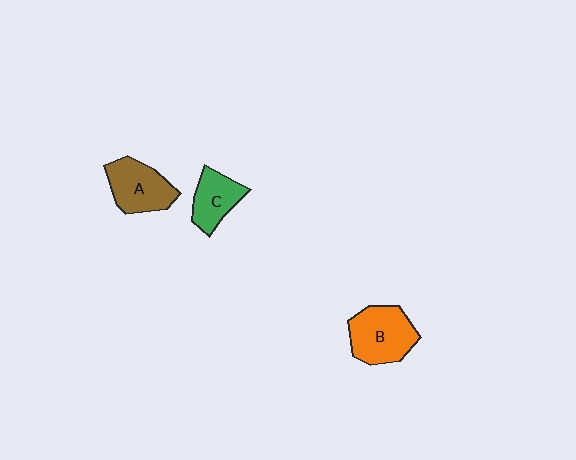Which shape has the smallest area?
Shape C (green).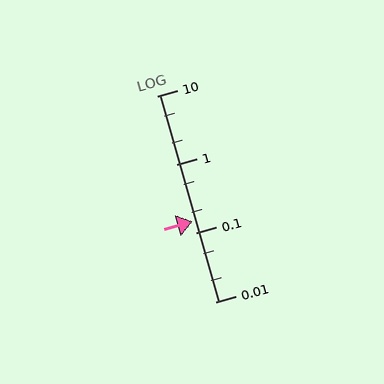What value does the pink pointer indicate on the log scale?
The pointer indicates approximately 0.15.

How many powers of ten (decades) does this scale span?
The scale spans 3 decades, from 0.01 to 10.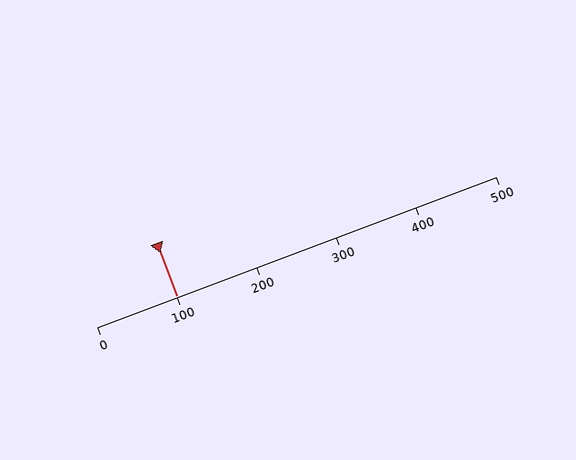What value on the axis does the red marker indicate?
The marker indicates approximately 100.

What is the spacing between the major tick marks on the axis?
The major ticks are spaced 100 apart.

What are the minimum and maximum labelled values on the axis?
The axis runs from 0 to 500.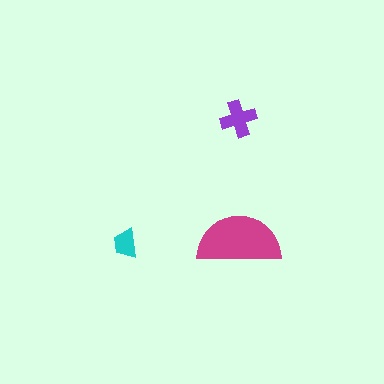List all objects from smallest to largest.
The cyan trapezoid, the purple cross, the magenta semicircle.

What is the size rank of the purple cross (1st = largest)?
2nd.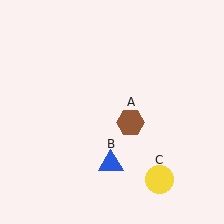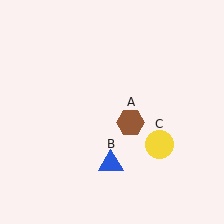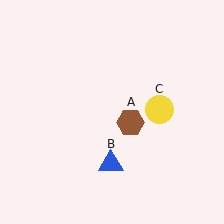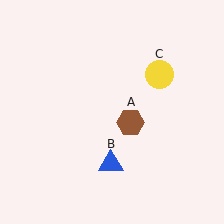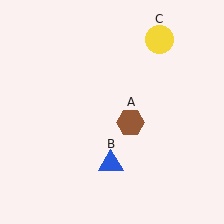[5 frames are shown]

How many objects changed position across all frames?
1 object changed position: yellow circle (object C).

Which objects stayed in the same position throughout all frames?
Brown hexagon (object A) and blue triangle (object B) remained stationary.